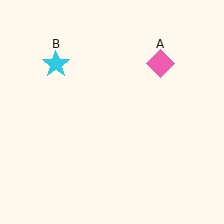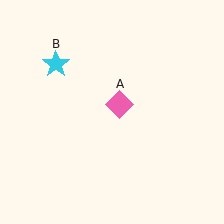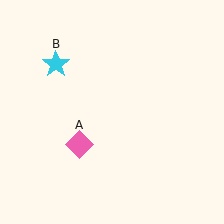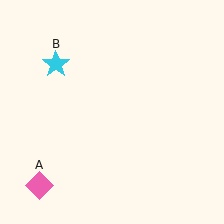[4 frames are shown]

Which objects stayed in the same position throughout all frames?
Cyan star (object B) remained stationary.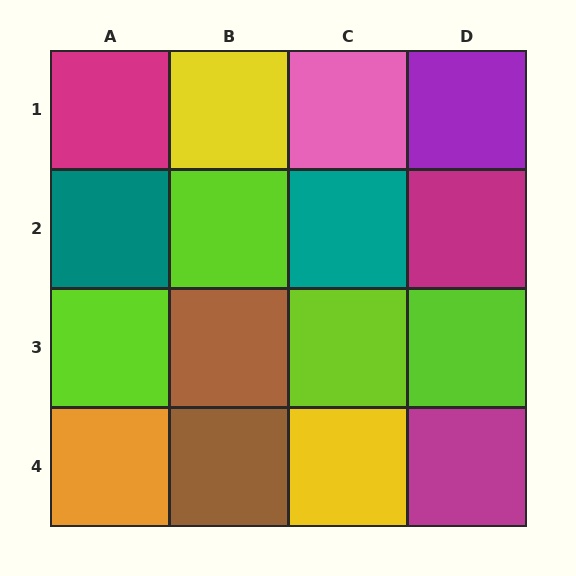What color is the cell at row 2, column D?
Magenta.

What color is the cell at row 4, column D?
Magenta.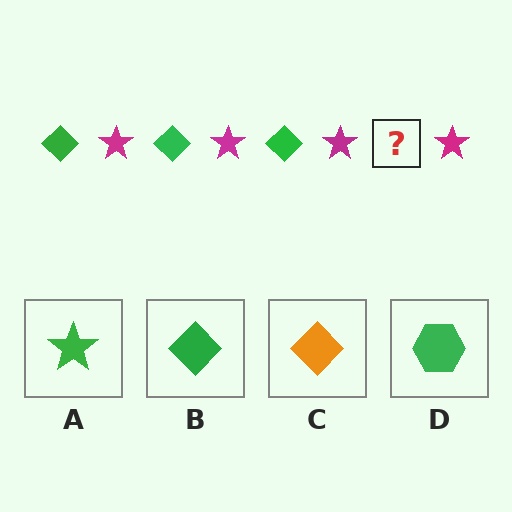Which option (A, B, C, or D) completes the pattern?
B.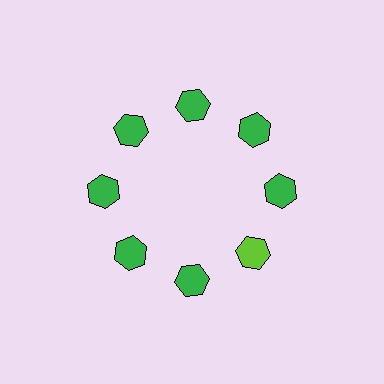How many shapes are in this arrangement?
There are 8 shapes arranged in a ring pattern.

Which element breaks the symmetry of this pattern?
The lime hexagon at roughly the 4 o'clock position breaks the symmetry. All other shapes are green hexagons.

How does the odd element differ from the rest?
It has a different color: lime instead of green.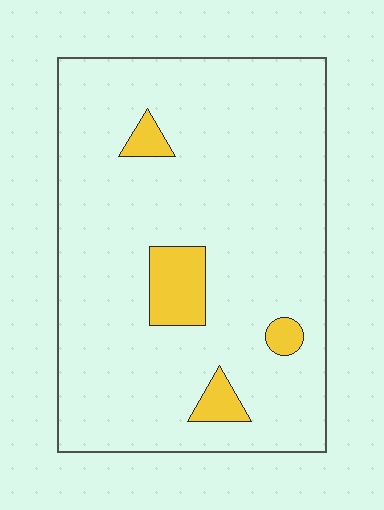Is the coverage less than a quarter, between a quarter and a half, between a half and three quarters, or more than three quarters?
Less than a quarter.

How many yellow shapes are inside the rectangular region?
4.